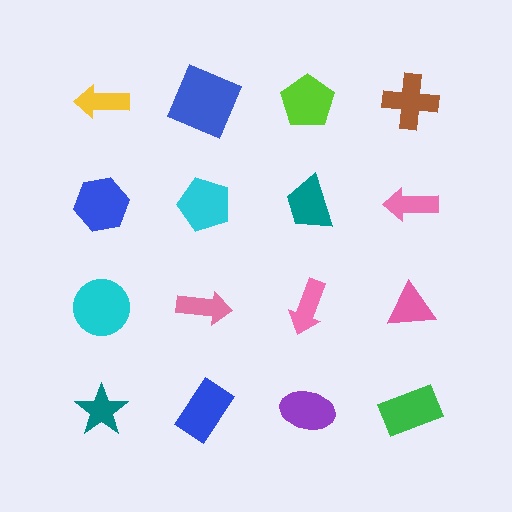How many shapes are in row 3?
4 shapes.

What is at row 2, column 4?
A pink arrow.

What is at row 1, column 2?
A blue square.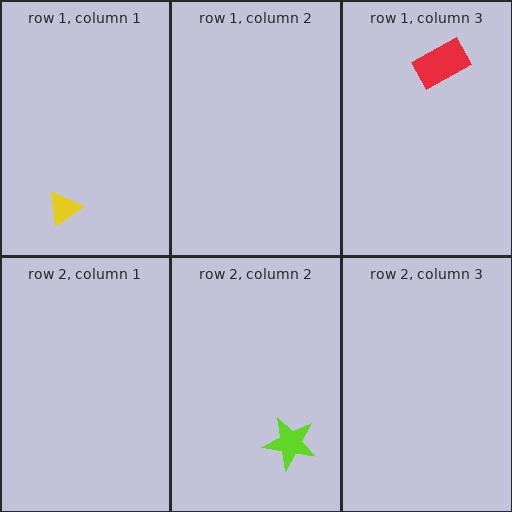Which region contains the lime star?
The row 2, column 2 region.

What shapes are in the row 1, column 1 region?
The yellow triangle.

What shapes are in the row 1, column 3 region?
The red rectangle.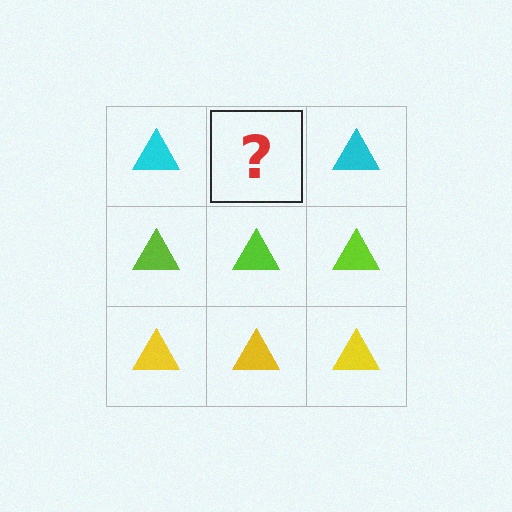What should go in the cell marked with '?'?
The missing cell should contain a cyan triangle.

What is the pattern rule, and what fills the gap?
The rule is that each row has a consistent color. The gap should be filled with a cyan triangle.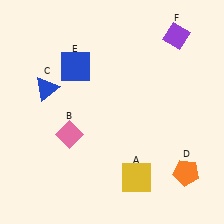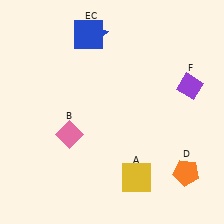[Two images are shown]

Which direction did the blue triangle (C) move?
The blue triangle (C) moved up.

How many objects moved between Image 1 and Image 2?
3 objects moved between the two images.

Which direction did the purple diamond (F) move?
The purple diamond (F) moved down.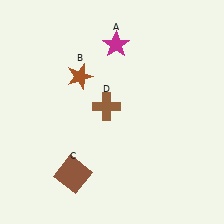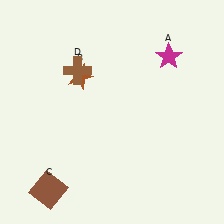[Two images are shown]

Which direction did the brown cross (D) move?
The brown cross (D) moved up.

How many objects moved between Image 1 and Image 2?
3 objects moved between the two images.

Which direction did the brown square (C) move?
The brown square (C) moved left.